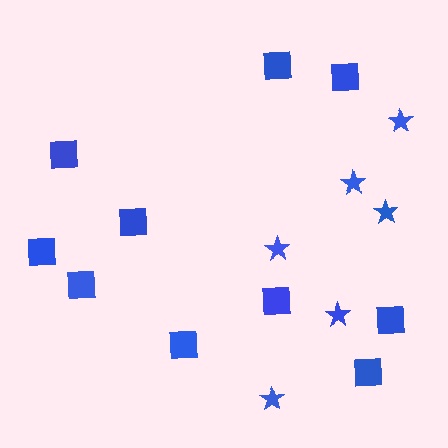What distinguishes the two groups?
There are 2 groups: one group of squares (10) and one group of stars (6).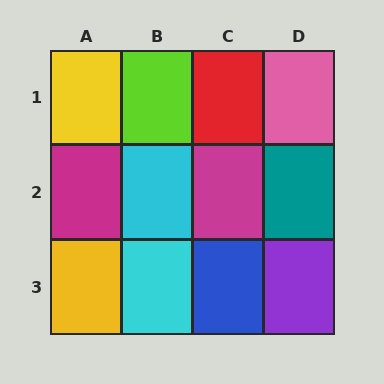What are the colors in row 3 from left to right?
Yellow, cyan, blue, purple.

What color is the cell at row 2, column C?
Magenta.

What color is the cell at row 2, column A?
Magenta.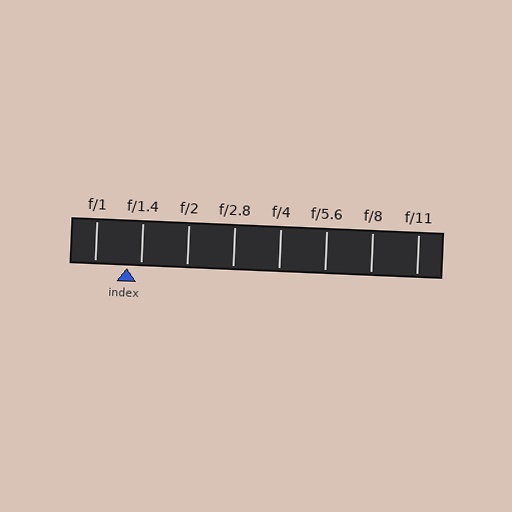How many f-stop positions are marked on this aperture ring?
There are 8 f-stop positions marked.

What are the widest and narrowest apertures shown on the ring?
The widest aperture shown is f/1 and the narrowest is f/11.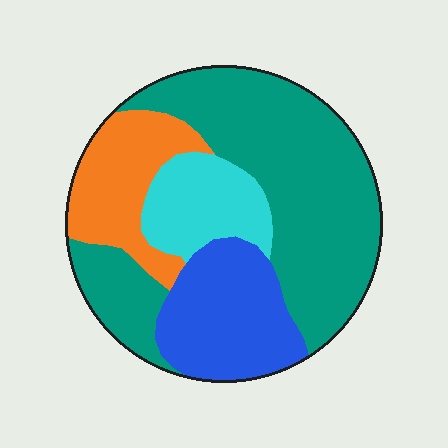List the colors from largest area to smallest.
From largest to smallest: teal, blue, orange, cyan.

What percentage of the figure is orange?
Orange takes up about one sixth (1/6) of the figure.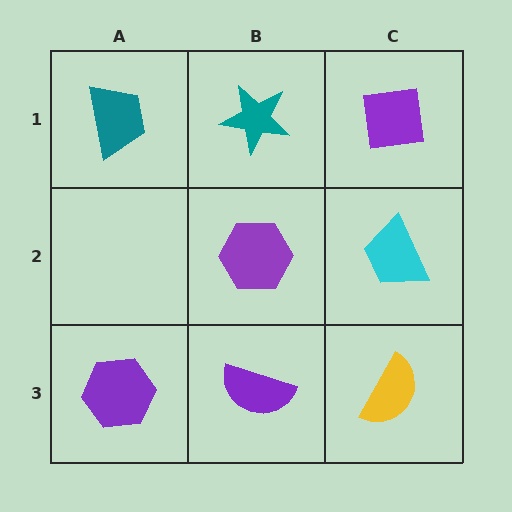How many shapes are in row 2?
2 shapes.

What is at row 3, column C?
A yellow semicircle.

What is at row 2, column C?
A cyan trapezoid.